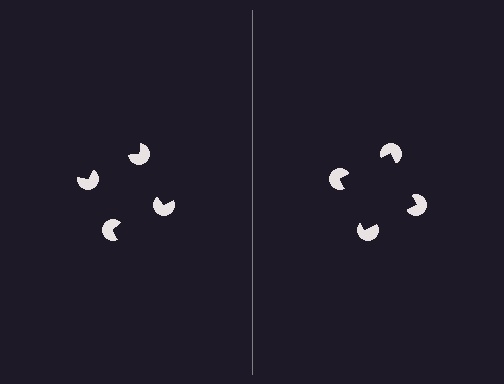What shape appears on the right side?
An illusory square.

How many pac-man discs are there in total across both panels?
8 — 4 on each side.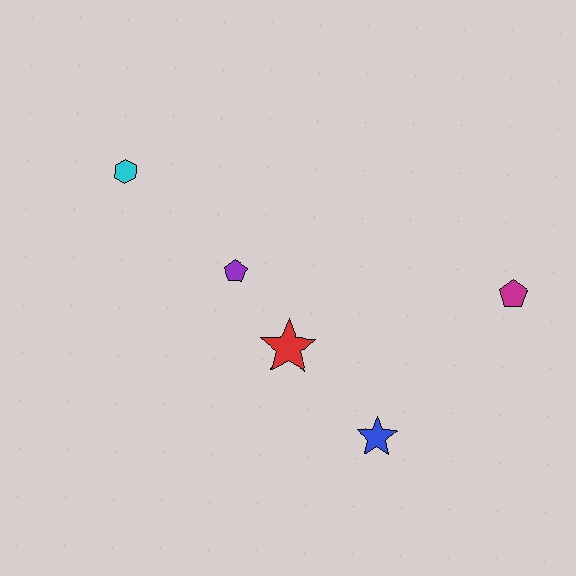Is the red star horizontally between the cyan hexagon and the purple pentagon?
No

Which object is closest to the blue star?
The red star is closest to the blue star.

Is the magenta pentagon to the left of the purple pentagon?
No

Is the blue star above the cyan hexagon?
No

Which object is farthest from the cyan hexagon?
The magenta pentagon is farthest from the cyan hexagon.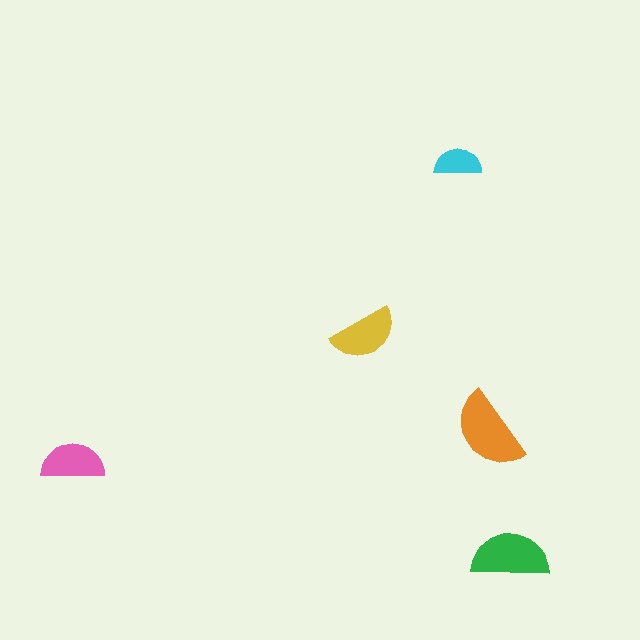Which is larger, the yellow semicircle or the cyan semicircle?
The yellow one.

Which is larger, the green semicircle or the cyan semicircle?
The green one.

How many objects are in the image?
There are 5 objects in the image.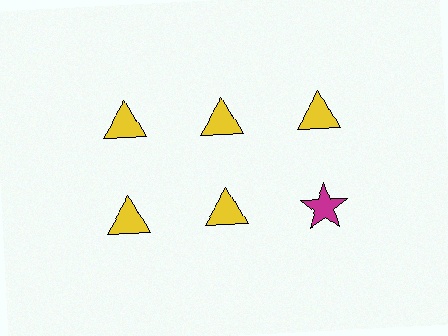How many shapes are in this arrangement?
There are 6 shapes arranged in a grid pattern.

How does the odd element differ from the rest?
It differs in both color (magenta instead of yellow) and shape (star instead of triangle).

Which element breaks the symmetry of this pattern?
The magenta star in the second row, center column breaks the symmetry. All other shapes are yellow triangles.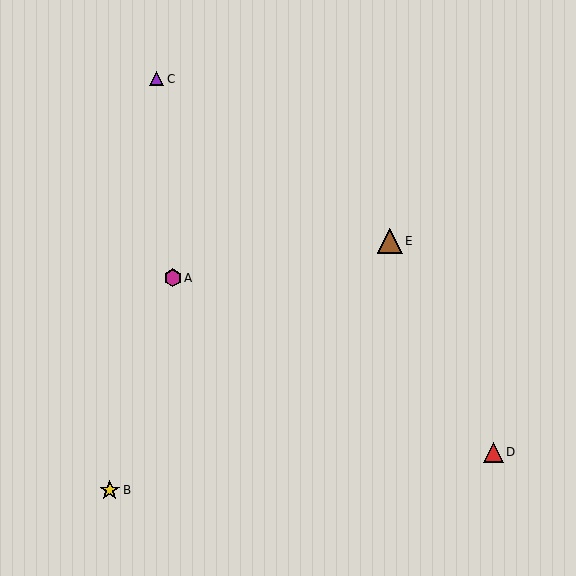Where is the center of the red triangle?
The center of the red triangle is at (493, 452).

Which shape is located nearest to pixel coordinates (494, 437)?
The red triangle (labeled D) at (493, 452) is nearest to that location.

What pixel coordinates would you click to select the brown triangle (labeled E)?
Click at (390, 241) to select the brown triangle E.